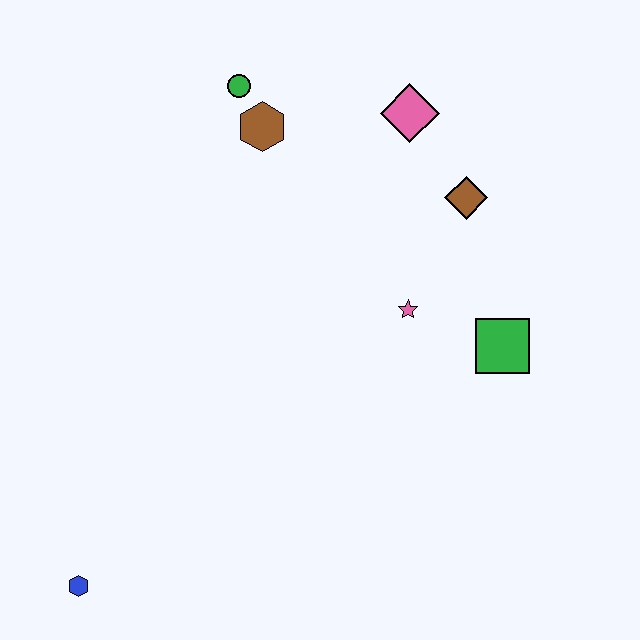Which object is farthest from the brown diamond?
The blue hexagon is farthest from the brown diamond.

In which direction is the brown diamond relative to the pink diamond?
The brown diamond is below the pink diamond.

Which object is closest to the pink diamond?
The brown diamond is closest to the pink diamond.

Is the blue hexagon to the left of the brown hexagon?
Yes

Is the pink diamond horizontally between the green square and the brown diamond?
No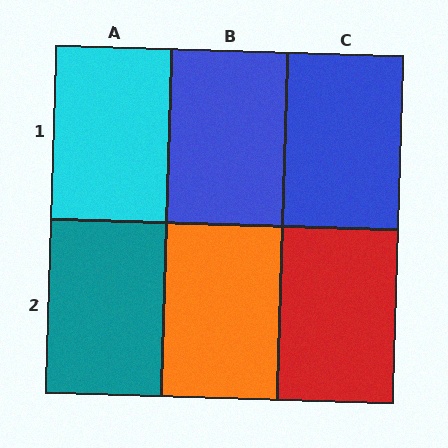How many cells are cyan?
1 cell is cyan.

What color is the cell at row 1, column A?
Cyan.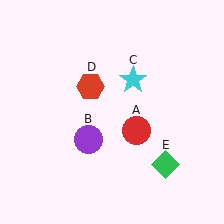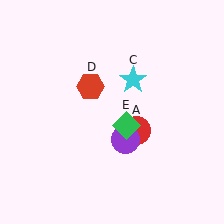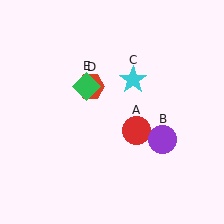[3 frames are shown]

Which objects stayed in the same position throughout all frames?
Red circle (object A) and cyan star (object C) and red hexagon (object D) remained stationary.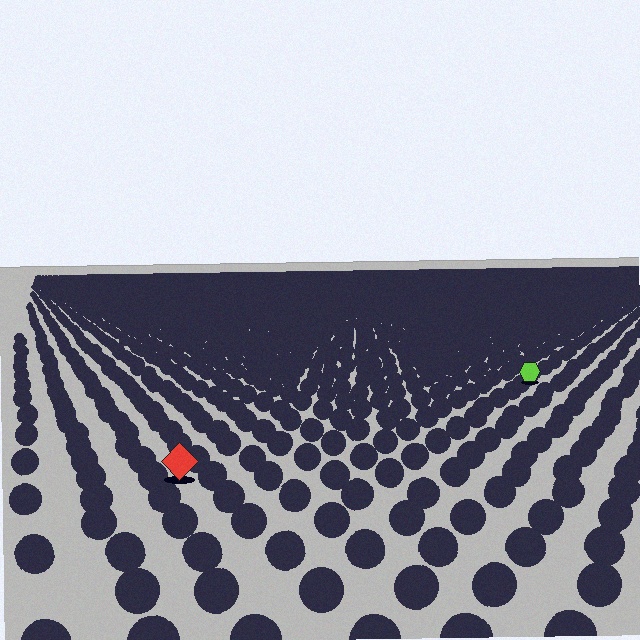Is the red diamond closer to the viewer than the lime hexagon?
Yes. The red diamond is closer — you can tell from the texture gradient: the ground texture is coarser near it.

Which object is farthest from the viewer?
The lime hexagon is farthest from the viewer. It appears smaller and the ground texture around it is denser.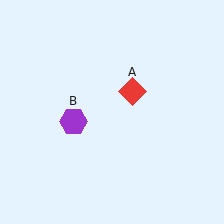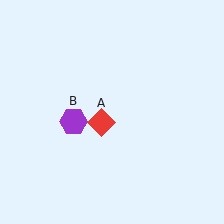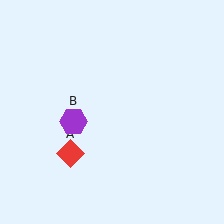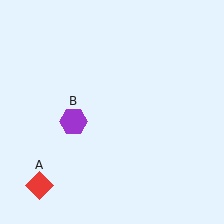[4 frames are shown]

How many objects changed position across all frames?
1 object changed position: red diamond (object A).